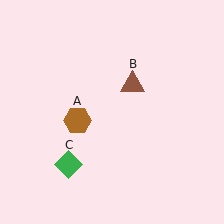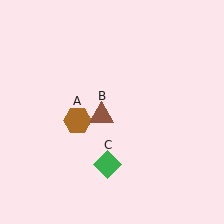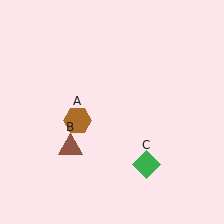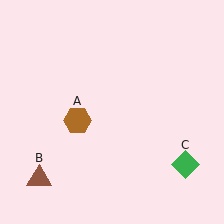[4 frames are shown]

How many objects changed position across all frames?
2 objects changed position: brown triangle (object B), green diamond (object C).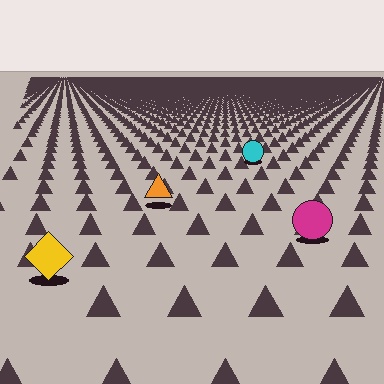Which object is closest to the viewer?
The yellow diamond is closest. The texture marks near it are larger and more spread out.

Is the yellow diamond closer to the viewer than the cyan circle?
Yes. The yellow diamond is closer — you can tell from the texture gradient: the ground texture is coarser near it.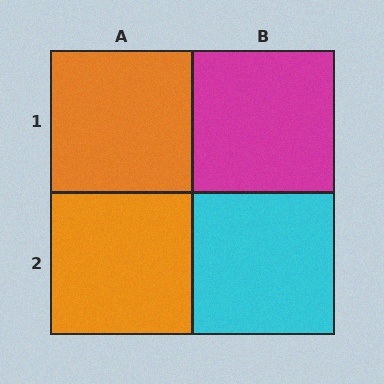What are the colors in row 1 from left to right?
Orange, magenta.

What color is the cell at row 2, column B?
Cyan.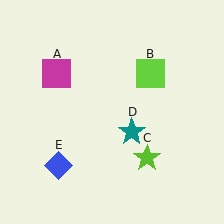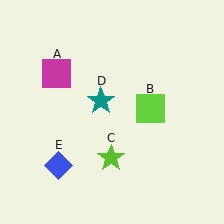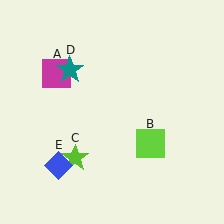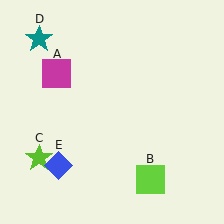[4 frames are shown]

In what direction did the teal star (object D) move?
The teal star (object D) moved up and to the left.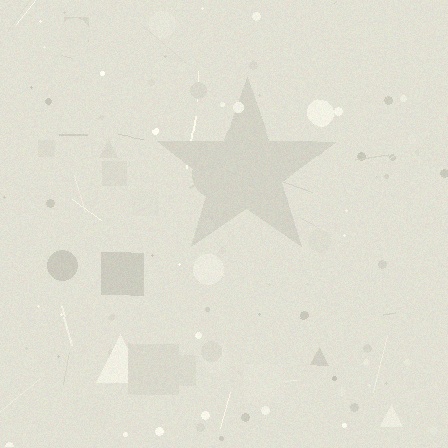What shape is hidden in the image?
A star is hidden in the image.